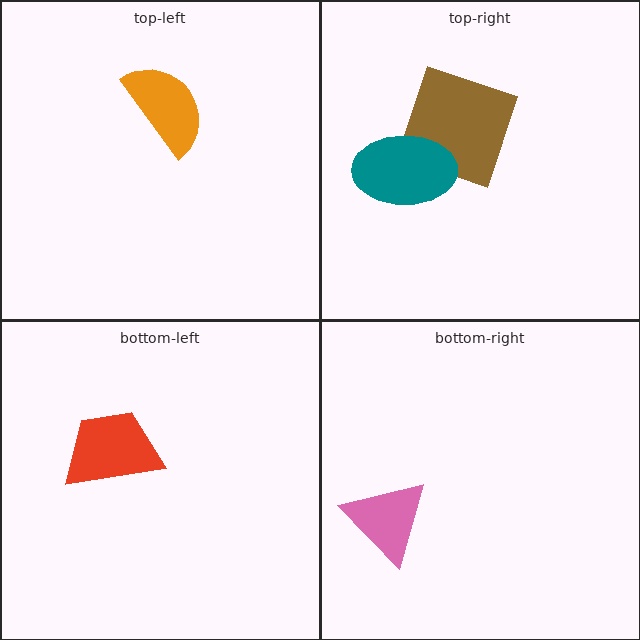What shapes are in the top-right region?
The brown square, the teal ellipse.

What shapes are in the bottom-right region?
The pink triangle.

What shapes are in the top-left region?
The orange semicircle.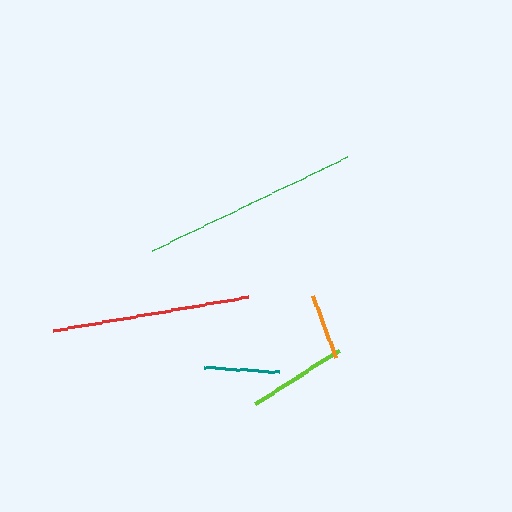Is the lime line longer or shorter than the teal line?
The lime line is longer than the teal line.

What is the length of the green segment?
The green segment is approximately 217 pixels long.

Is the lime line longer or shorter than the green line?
The green line is longer than the lime line.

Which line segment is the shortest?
The orange line is the shortest at approximately 65 pixels.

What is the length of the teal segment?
The teal segment is approximately 75 pixels long.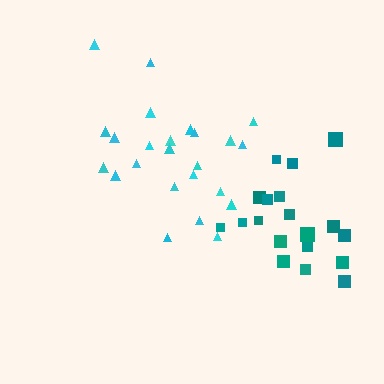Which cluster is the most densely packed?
Teal.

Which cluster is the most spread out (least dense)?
Cyan.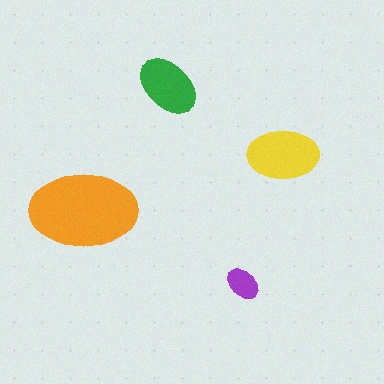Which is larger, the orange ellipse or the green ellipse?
The orange one.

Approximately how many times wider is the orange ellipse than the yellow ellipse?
About 1.5 times wider.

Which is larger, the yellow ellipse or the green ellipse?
The yellow one.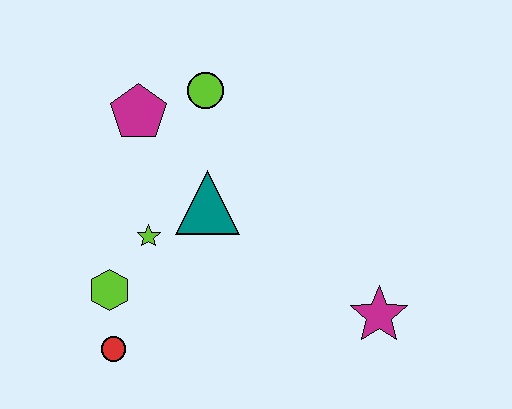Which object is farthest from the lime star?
The magenta star is farthest from the lime star.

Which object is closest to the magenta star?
The teal triangle is closest to the magenta star.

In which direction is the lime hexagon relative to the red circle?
The lime hexagon is above the red circle.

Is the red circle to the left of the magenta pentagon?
Yes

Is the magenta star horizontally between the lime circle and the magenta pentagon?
No